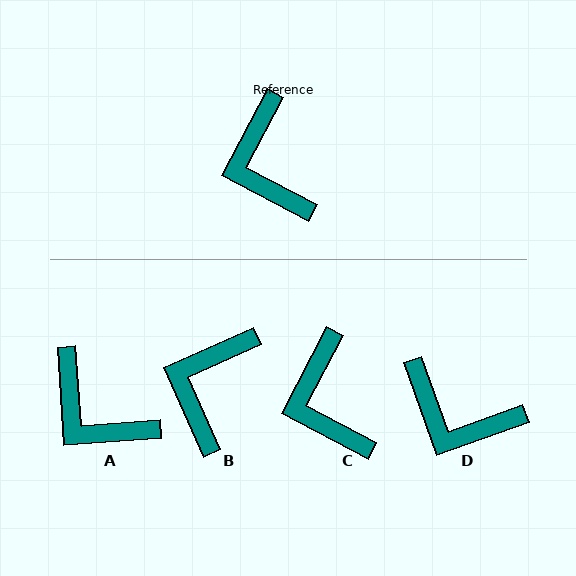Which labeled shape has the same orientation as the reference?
C.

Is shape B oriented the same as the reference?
No, it is off by about 38 degrees.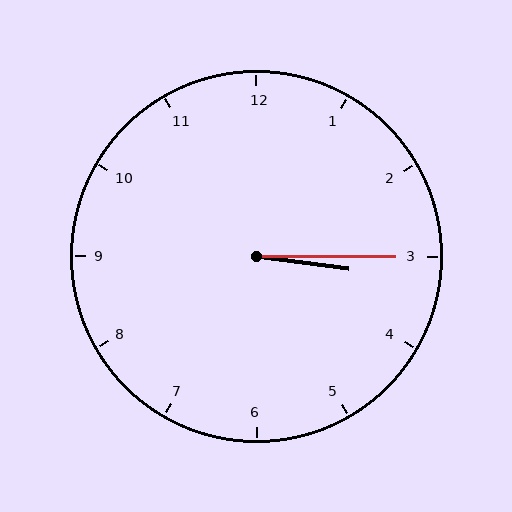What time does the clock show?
3:15.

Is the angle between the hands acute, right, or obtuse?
It is acute.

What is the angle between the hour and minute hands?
Approximately 8 degrees.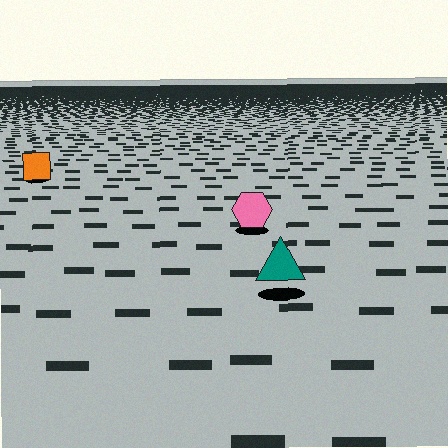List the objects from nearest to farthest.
From nearest to farthest: the teal triangle, the pink hexagon, the orange square.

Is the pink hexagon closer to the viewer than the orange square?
Yes. The pink hexagon is closer — you can tell from the texture gradient: the ground texture is coarser near it.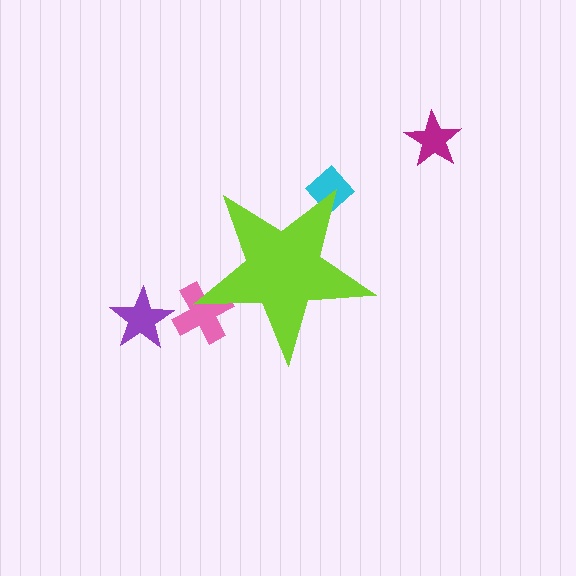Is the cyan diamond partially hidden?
Yes, the cyan diamond is partially hidden behind the lime star.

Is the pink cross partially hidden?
Yes, the pink cross is partially hidden behind the lime star.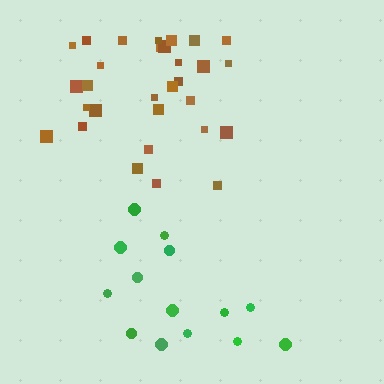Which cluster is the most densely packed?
Brown.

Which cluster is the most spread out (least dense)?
Green.